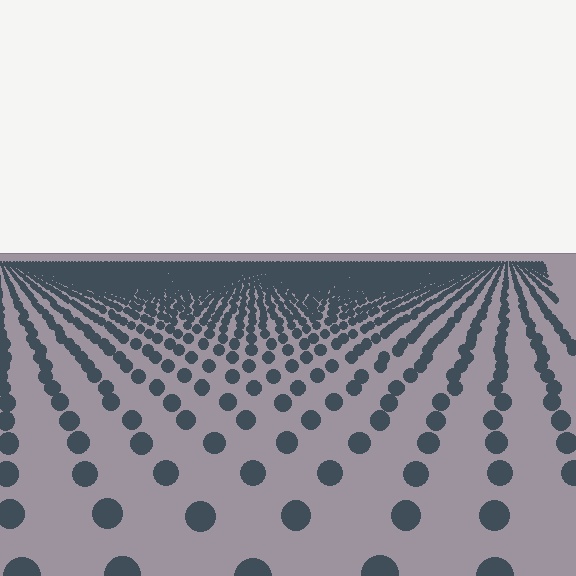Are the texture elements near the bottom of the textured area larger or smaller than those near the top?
Larger. Near the bottom, elements are closer to the viewer and appear at a bigger on-screen size.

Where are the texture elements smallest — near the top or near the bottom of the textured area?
Near the top.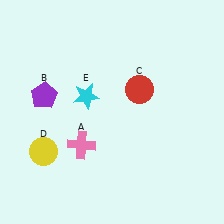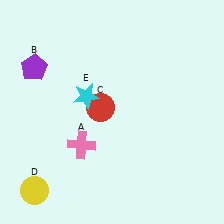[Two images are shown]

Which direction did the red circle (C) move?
The red circle (C) moved left.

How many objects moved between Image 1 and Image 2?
3 objects moved between the two images.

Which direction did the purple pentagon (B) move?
The purple pentagon (B) moved up.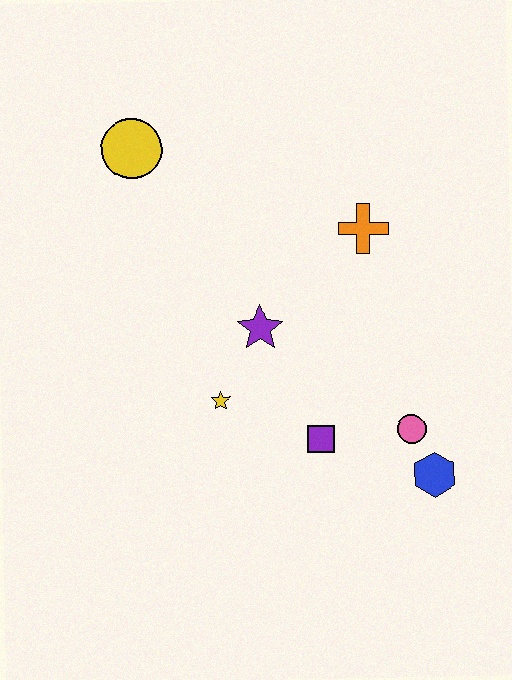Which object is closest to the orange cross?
The purple star is closest to the orange cross.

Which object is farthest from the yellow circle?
The blue hexagon is farthest from the yellow circle.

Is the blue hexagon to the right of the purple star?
Yes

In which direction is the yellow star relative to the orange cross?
The yellow star is below the orange cross.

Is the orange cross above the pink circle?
Yes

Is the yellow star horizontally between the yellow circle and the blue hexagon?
Yes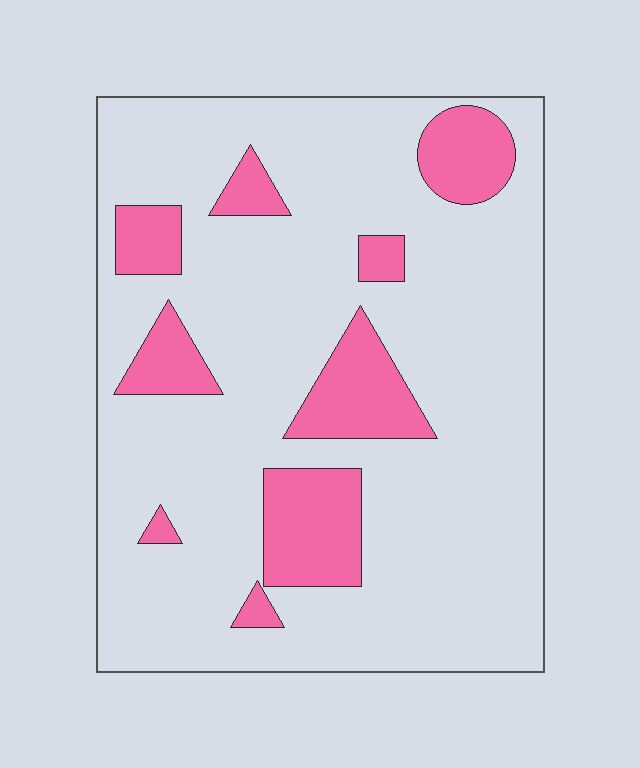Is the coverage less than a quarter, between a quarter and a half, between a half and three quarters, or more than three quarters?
Less than a quarter.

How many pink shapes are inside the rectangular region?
9.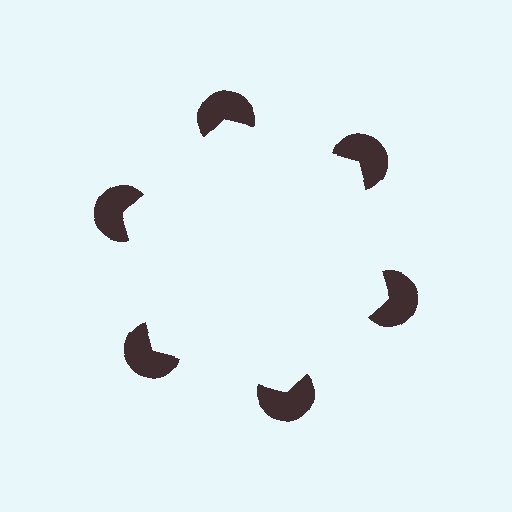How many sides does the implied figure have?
6 sides.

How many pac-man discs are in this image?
There are 6 — one at each vertex of the illusory hexagon.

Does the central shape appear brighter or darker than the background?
It typically appears slightly brighter than the background, even though no actual brightness change is drawn.